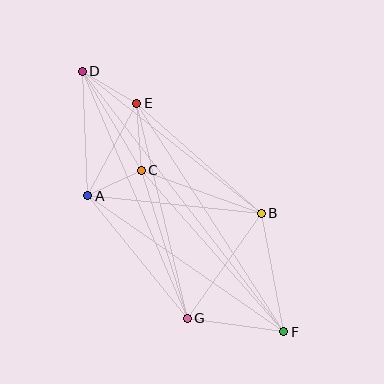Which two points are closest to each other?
Points A and C are closest to each other.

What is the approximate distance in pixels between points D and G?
The distance between D and G is approximately 268 pixels.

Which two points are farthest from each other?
Points D and F are farthest from each other.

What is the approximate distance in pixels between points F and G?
The distance between F and G is approximately 97 pixels.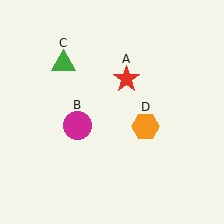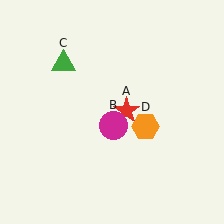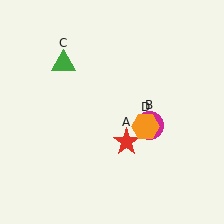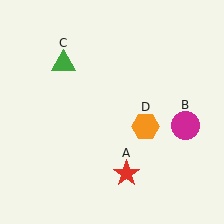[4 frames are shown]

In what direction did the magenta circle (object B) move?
The magenta circle (object B) moved right.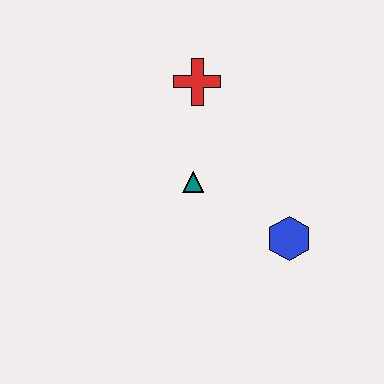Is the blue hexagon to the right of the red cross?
Yes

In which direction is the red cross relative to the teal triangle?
The red cross is above the teal triangle.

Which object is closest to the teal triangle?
The red cross is closest to the teal triangle.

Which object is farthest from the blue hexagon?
The red cross is farthest from the blue hexagon.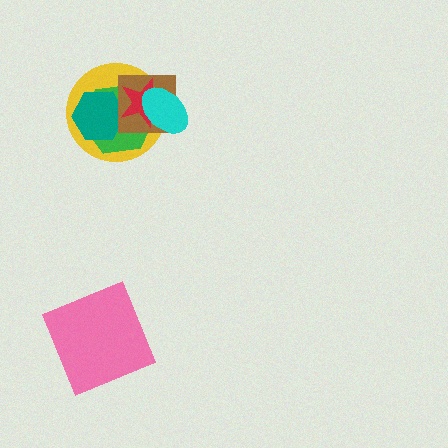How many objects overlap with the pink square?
0 objects overlap with the pink square.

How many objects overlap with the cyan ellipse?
4 objects overlap with the cyan ellipse.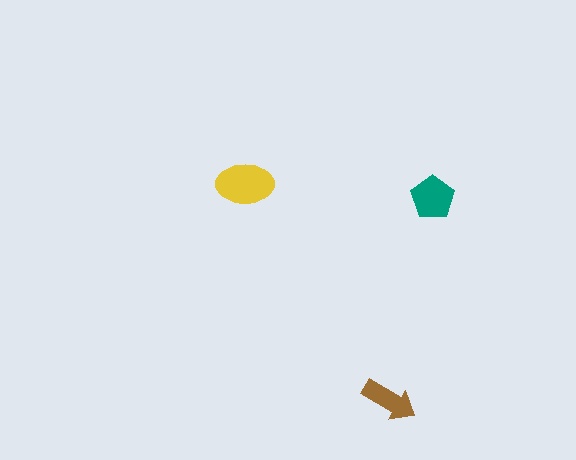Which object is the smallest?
The brown arrow.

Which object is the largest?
The yellow ellipse.